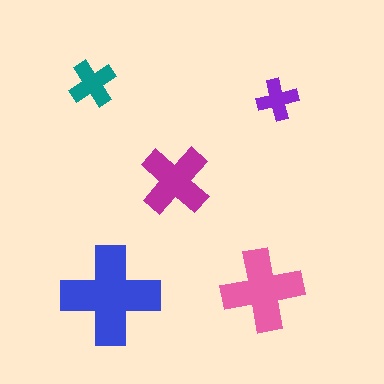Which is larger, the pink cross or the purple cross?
The pink one.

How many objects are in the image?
There are 5 objects in the image.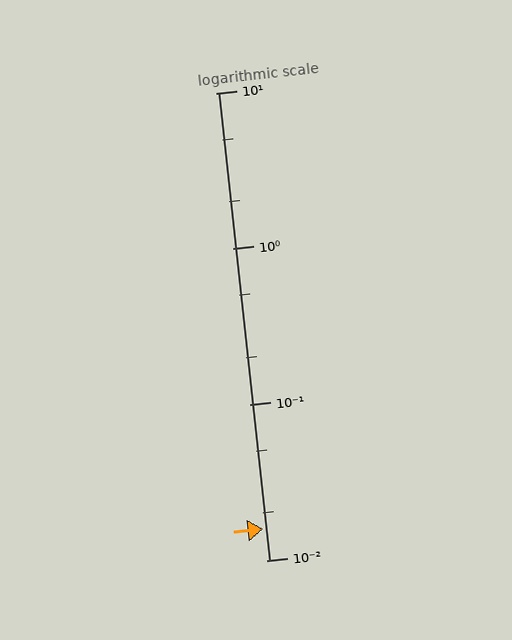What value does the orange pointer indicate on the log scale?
The pointer indicates approximately 0.016.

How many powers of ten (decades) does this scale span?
The scale spans 3 decades, from 0.01 to 10.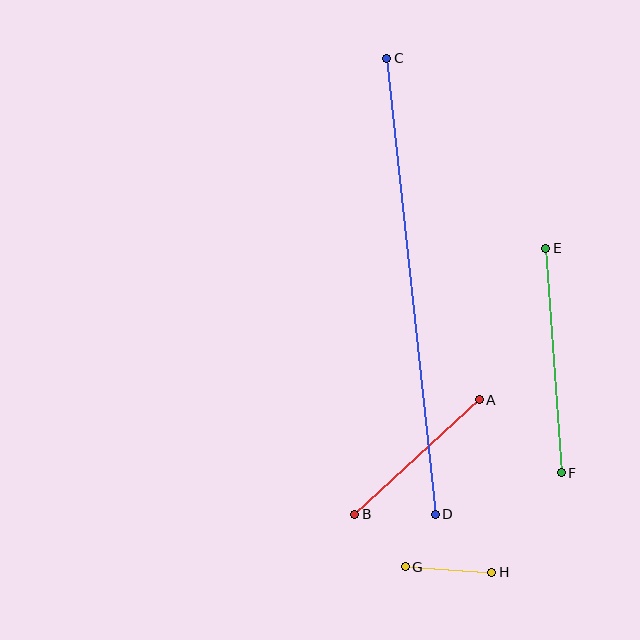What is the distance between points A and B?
The distance is approximately 169 pixels.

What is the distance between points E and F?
The distance is approximately 225 pixels.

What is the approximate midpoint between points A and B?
The midpoint is at approximately (417, 457) pixels.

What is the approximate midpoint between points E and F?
The midpoint is at approximately (554, 360) pixels.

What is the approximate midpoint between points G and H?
The midpoint is at approximately (448, 570) pixels.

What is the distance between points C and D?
The distance is approximately 459 pixels.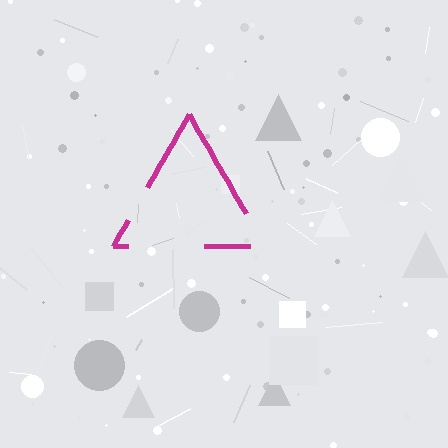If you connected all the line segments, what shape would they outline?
They would outline a triangle.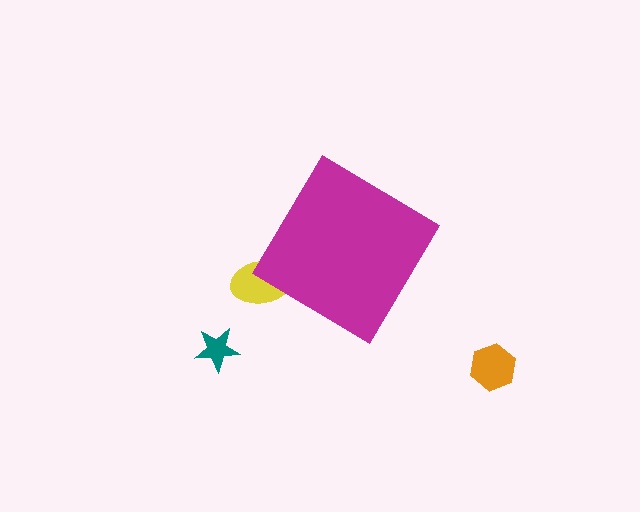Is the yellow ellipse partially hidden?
Yes, the yellow ellipse is partially hidden behind the magenta diamond.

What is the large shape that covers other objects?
A magenta diamond.